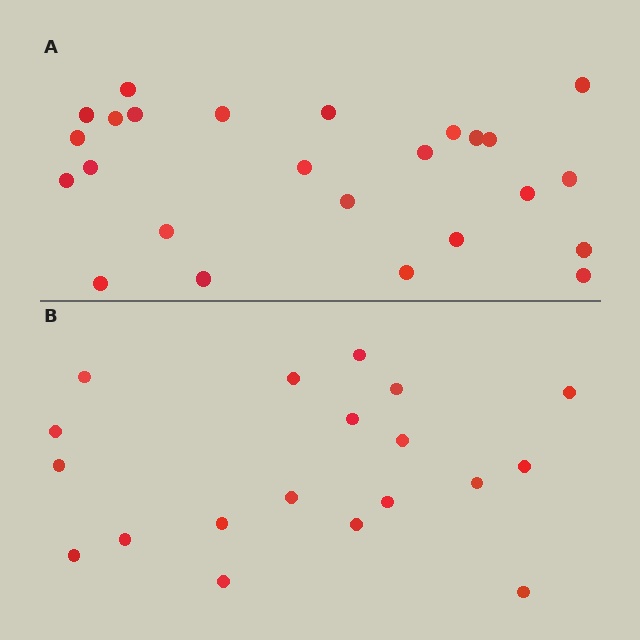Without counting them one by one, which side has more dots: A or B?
Region A (the top region) has more dots.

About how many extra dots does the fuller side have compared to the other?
Region A has about 6 more dots than region B.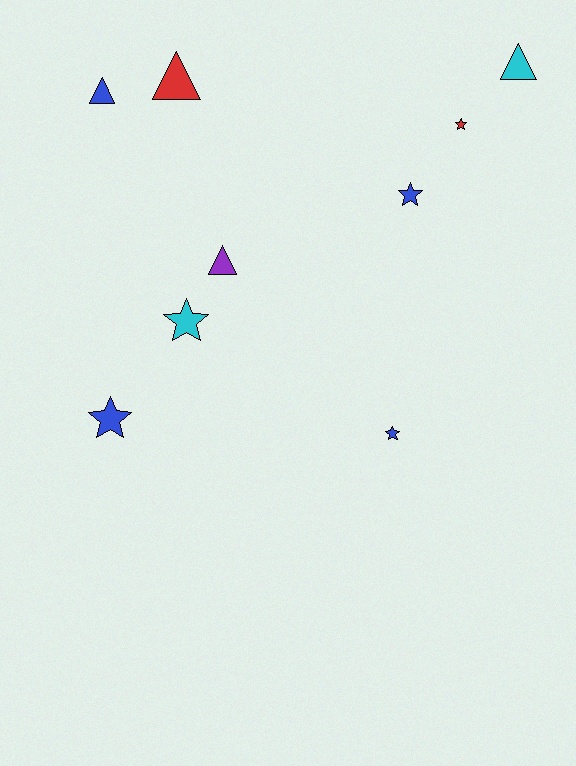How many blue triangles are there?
There is 1 blue triangle.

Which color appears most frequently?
Blue, with 4 objects.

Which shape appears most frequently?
Star, with 5 objects.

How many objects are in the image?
There are 9 objects.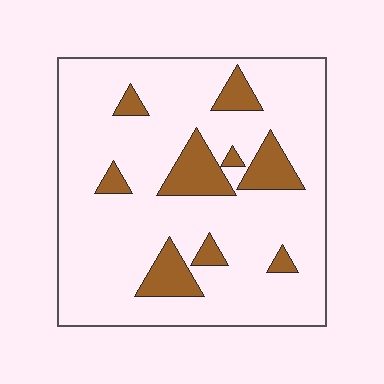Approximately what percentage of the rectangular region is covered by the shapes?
Approximately 15%.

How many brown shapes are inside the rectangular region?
9.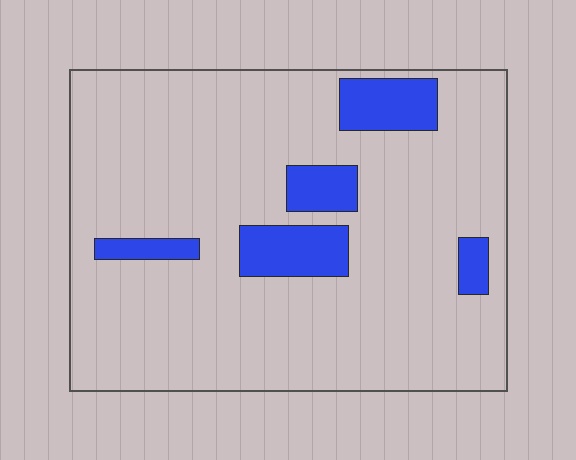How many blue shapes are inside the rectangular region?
5.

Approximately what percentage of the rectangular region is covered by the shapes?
Approximately 15%.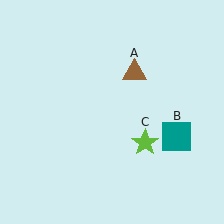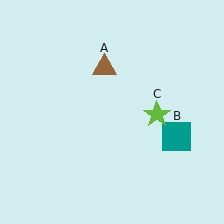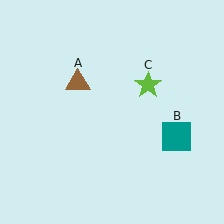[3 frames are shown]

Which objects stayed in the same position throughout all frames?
Teal square (object B) remained stationary.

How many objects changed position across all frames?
2 objects changed position: brown triangle (object A), lime star (object C).